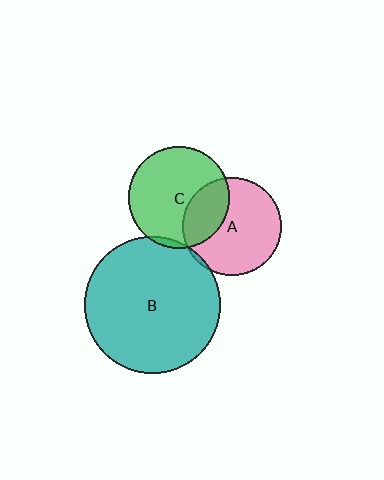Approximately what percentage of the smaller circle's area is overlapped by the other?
Approximately 5%.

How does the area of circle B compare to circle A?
Approximately 1.9 times.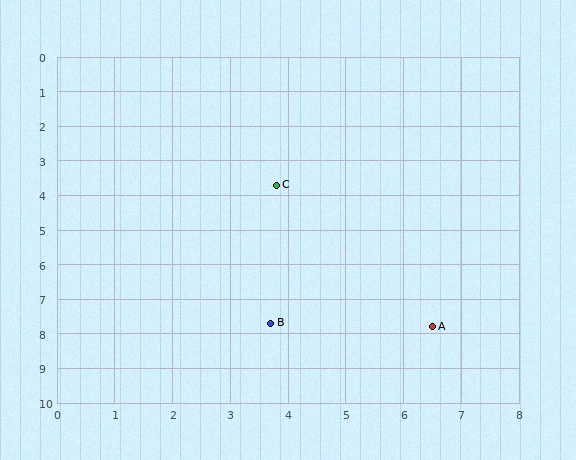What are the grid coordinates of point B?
Point B is at approximately (3.7, 7.7).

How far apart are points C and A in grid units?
Points C and A are about 4.9 grid units apart.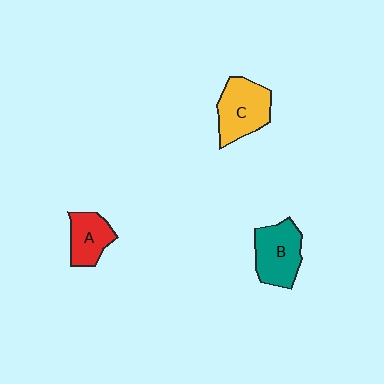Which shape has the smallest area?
Shape A (red).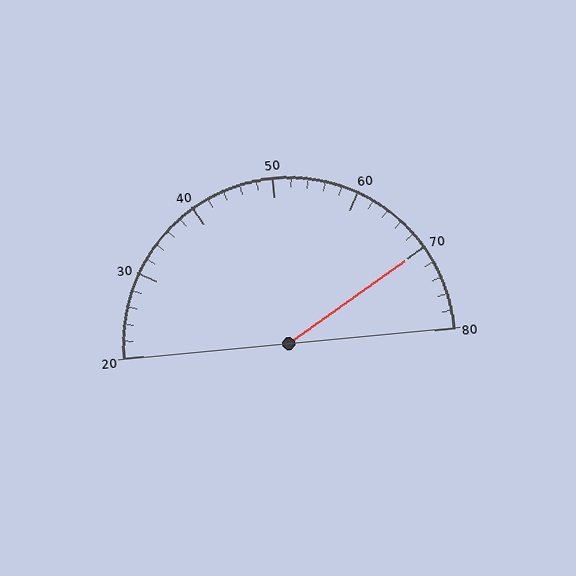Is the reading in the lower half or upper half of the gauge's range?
The reading is in the upper half of the range (20 to 80).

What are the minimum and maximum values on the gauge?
The gauge ranges from 20 to 80.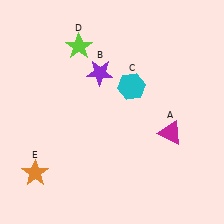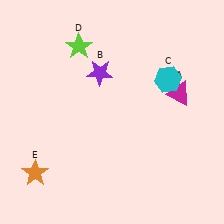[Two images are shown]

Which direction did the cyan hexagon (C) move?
The cyan hexagon (C) moved right.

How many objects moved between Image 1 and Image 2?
2 objects moved between the two images.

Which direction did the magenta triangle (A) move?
The magenta triangle (A) moved up.